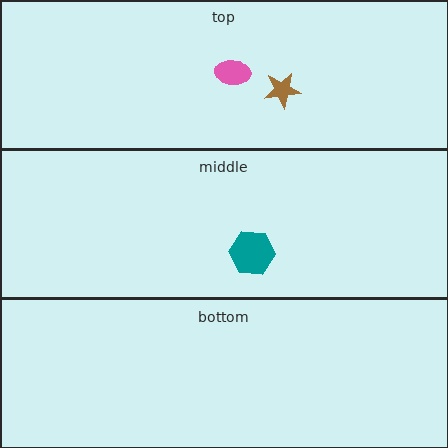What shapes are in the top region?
The pink ellipse, the brown star.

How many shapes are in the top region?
2.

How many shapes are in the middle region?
1.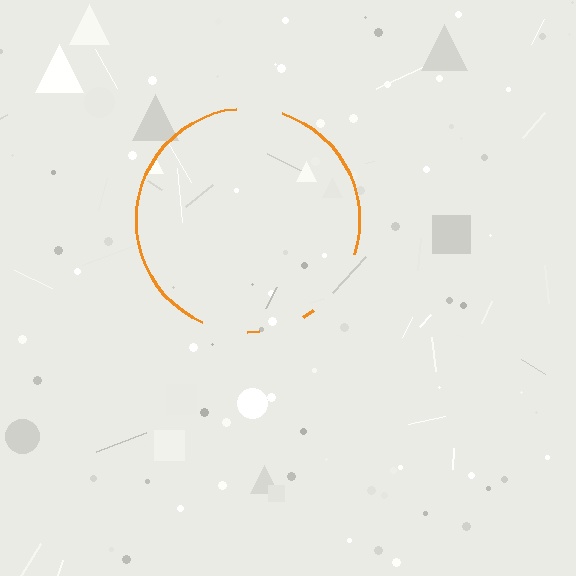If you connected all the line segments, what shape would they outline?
They would outline a circle.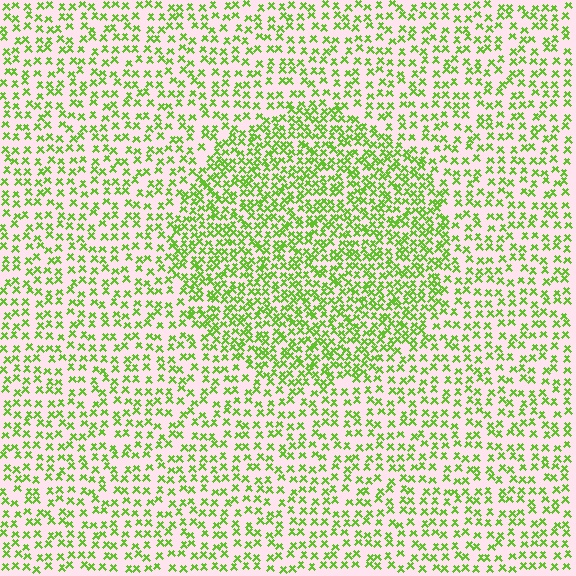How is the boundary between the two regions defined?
The boundary is defined by a change in element density (approximately 1.8x ratio). All elements are the same color, size, and shape.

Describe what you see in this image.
The image contains small lime elements arranged at two different densities. A circle-shaped region is visible where the elements are more densely packed than the surrounding area.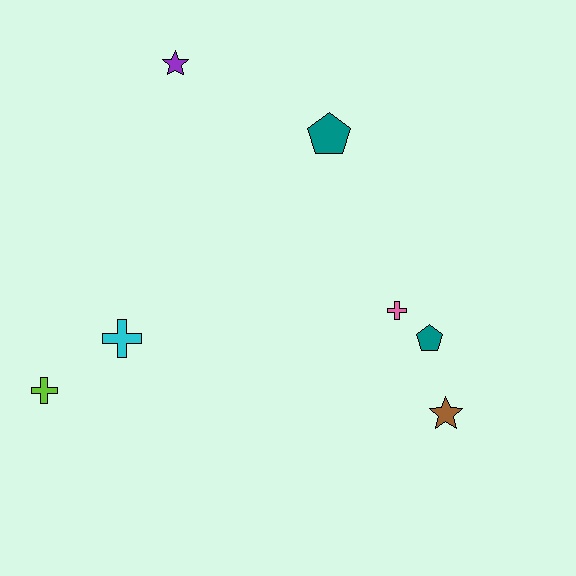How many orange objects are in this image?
There are no orange objects.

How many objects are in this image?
There are 7 objects.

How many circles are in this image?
There are no circles.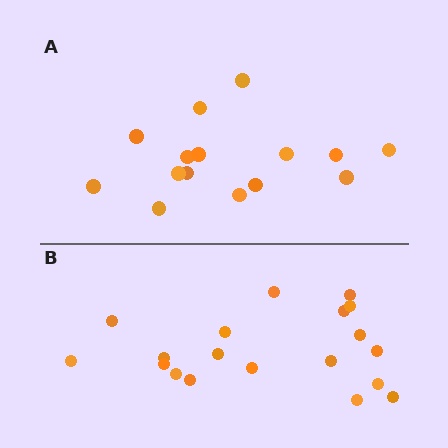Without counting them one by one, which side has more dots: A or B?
Region B (the bottom region) has more dots.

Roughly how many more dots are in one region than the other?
Region B has about 4 more dots than region A.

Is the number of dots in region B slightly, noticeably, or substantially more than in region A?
Region B has noticeably more, but not dramatically so. The ratio is roughly 1.3 to 1.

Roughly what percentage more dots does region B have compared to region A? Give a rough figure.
About 25% more.